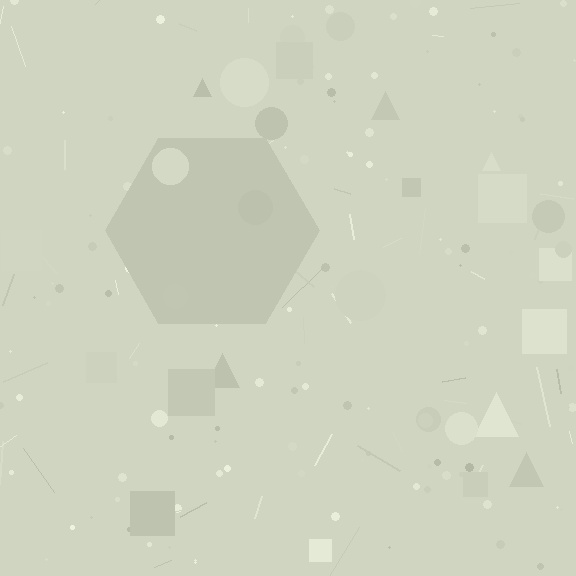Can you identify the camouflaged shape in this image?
The camouflaged shape is a hexagon.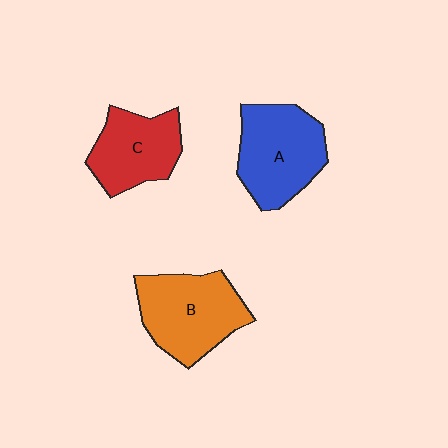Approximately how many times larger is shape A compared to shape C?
Approximately 1.2 times.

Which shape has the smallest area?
Shape C (red).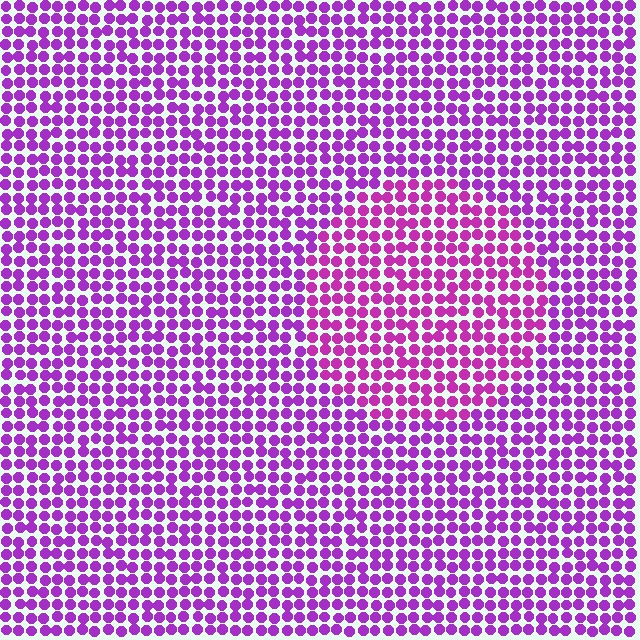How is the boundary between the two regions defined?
The boundary is defined purely by a slight shift in hue (about 22 degrees). Spacing, size, and orientation are identical on both sides.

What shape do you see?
I see a circle.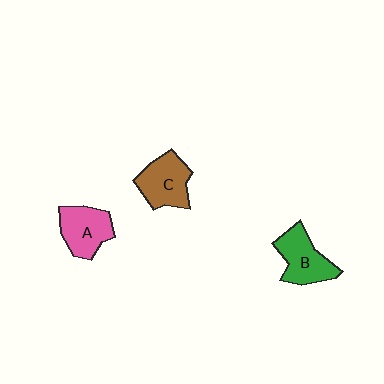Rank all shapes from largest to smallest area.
From largest to smallest: C (brown), B (green), A (pink).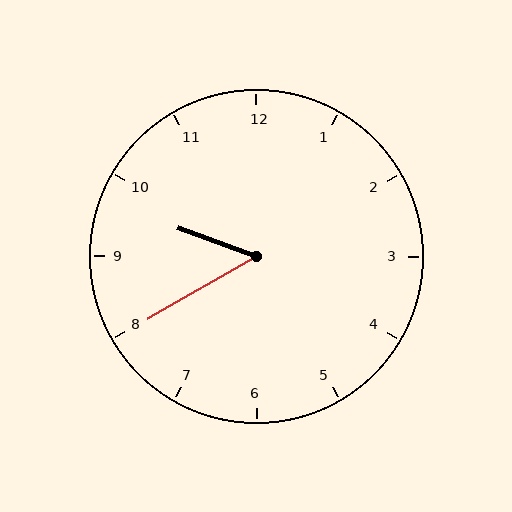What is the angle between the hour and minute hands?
Approximately 50 degrees.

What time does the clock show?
9:40.